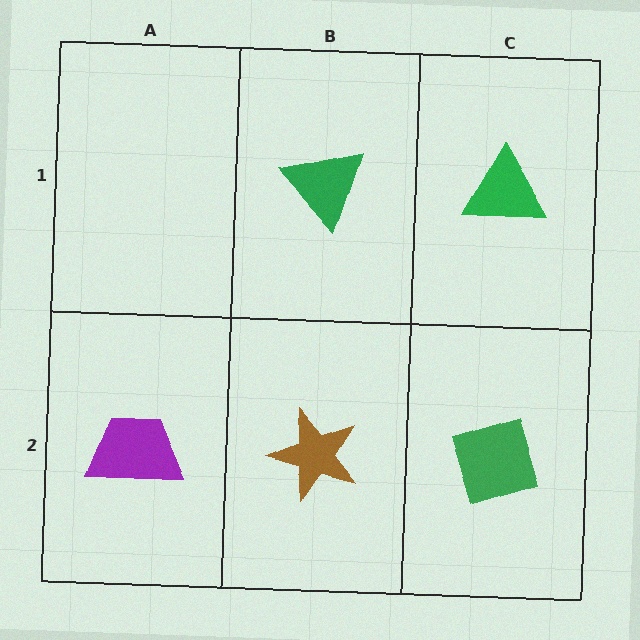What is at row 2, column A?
A purple trapezoid.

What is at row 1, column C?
A green triangle.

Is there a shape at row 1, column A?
No, that cell is empty.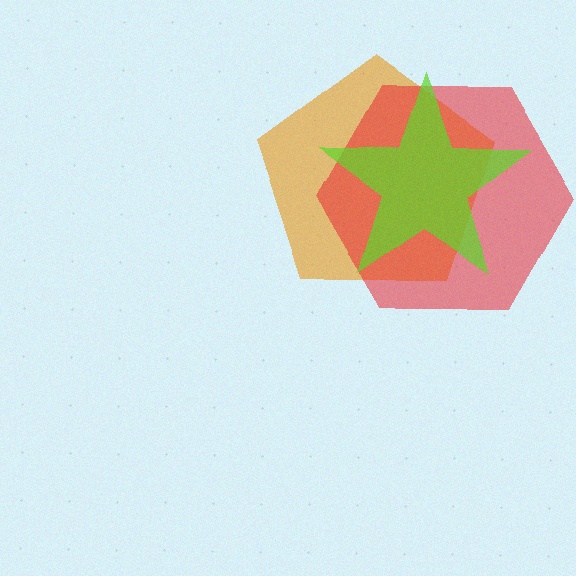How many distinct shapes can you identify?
There are 3 distinct shapes: an orange pentagon, a red hexagon, a lime star.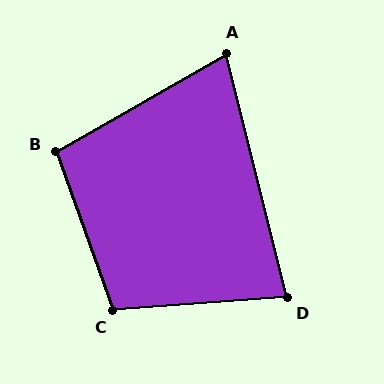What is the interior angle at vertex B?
Approximately 100 degrees (obtuse).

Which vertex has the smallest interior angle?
A, at approximately 74 degrees.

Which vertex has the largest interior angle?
C, at approximately 106 degrees.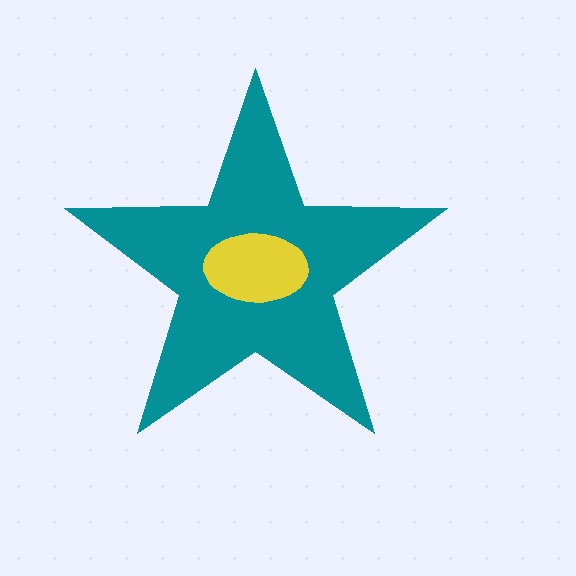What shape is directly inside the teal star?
The yellow ellipse.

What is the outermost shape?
The teal star.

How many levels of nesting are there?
2.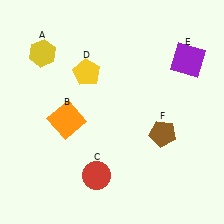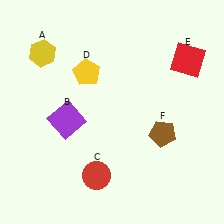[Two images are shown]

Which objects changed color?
B changed from orange to purple. E changed from purple to red.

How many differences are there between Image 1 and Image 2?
There are 2 differences between the two images.